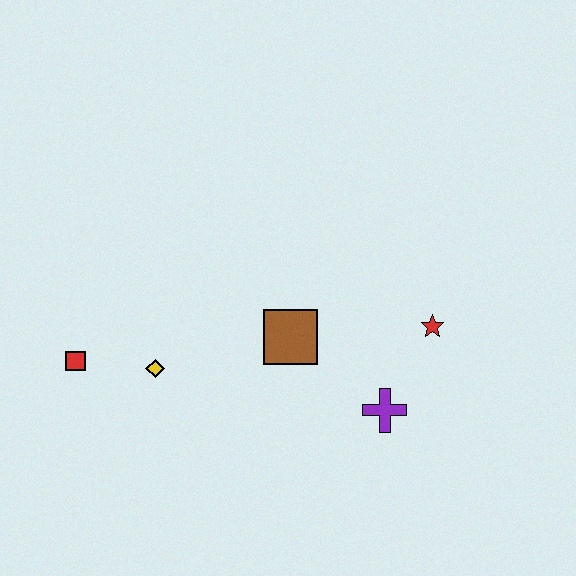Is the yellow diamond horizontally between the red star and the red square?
Yes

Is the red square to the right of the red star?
No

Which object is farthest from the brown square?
The red square is farthest from the brown square.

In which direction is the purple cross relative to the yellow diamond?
The purple cross is to the right of the yellow diamond.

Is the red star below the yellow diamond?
No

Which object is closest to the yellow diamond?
The red square is closest to the yellow diamond.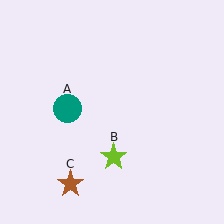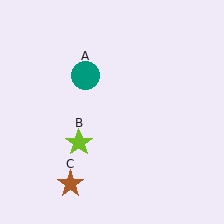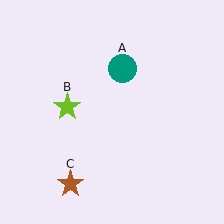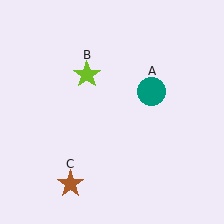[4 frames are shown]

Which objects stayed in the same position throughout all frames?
Brown star (object C) remained stationary.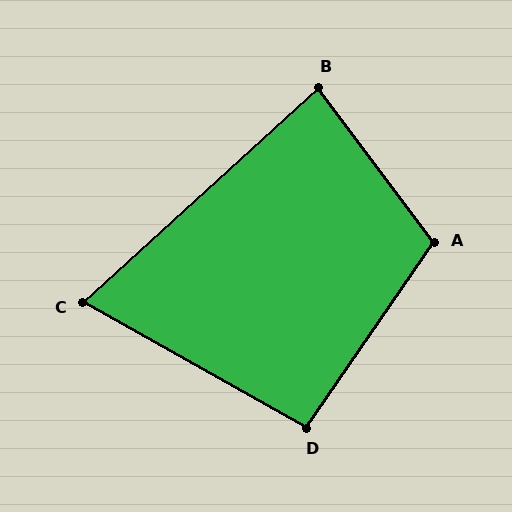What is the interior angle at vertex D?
Approximately 95 degrees (obtuse).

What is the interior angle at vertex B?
Approximately 85 degrees (acute).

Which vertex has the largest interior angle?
A, at approximately 108 degrees.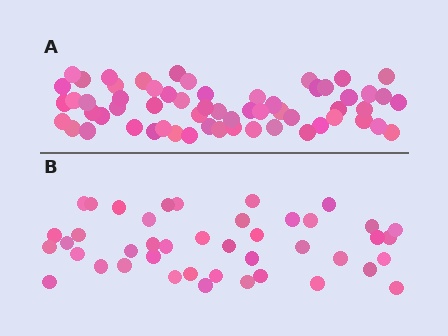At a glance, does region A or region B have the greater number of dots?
Region A (the top region) has more dots.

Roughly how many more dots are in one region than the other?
Region A has approximately 15 more dots than region B.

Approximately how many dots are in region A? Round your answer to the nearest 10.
About 60 dots.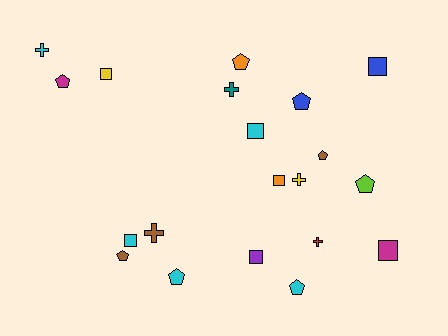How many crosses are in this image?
There are 5 crosses.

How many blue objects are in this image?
There are 2 blue objects.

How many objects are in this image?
There are 20 objects.